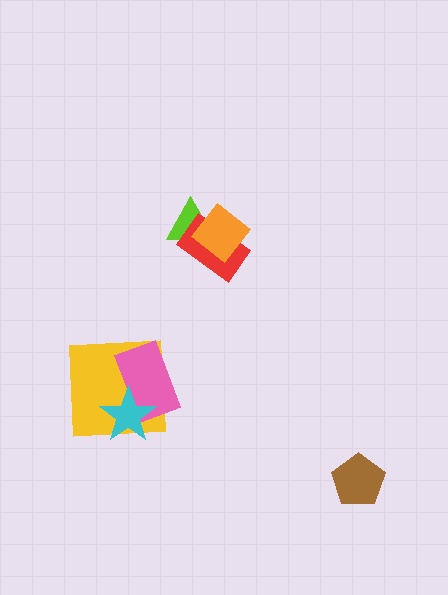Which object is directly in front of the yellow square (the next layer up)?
The pink rectangle is directly in front of the yellow square.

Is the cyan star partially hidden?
No, no other shape covers it.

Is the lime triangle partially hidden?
Yes, it is partially covered by another shape.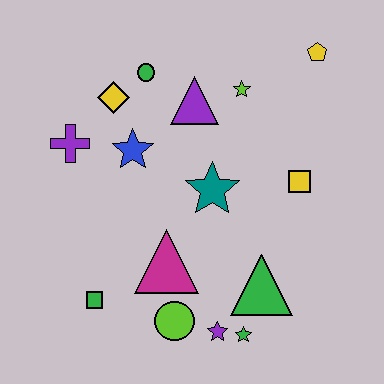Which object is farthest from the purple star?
The yellow pentagon is farthest from the purple star.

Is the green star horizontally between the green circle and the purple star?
No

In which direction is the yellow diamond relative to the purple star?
The yellow diamond is above the purple star.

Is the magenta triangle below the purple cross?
Yes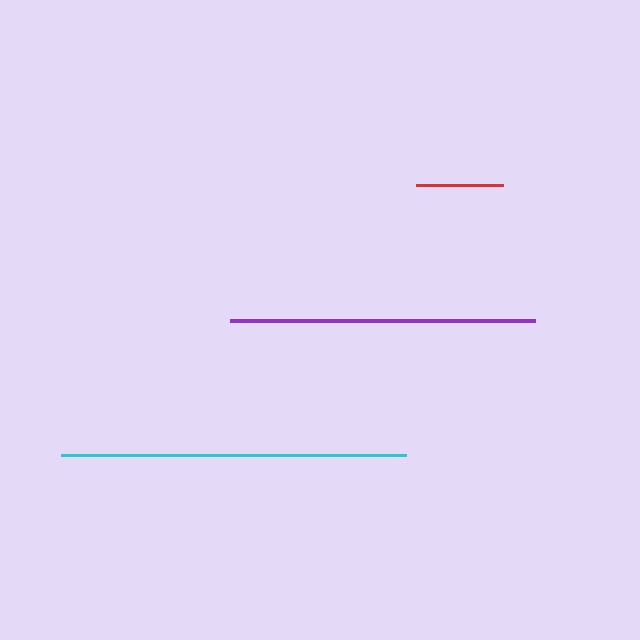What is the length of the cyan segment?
The cyan segment is approximately 346 pixels long.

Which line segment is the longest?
The cyan line is the longest at approximately 346 pixels.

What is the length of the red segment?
The red segment is approximately 87 pixels long.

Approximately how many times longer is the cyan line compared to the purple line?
The cyan line is approximately 1.1 times the length of the purple line.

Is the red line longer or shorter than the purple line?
The purple line is longer than the red line.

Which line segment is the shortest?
The red line is the shortest at approximately 87 pixels.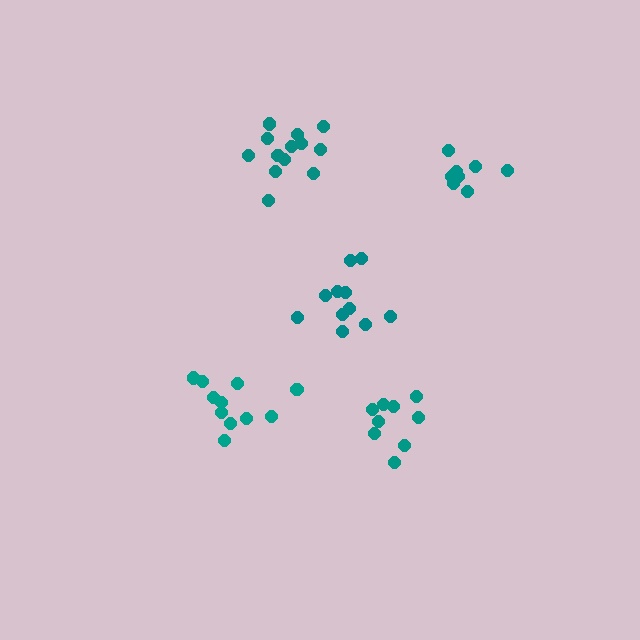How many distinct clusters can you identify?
There are 5 distinct clusters.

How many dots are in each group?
Group 1: 9 dots, Group 2: 13 dots, Group 3: 11 dots, Group 4: 8 dots, Group 5: 11 dots (52 total).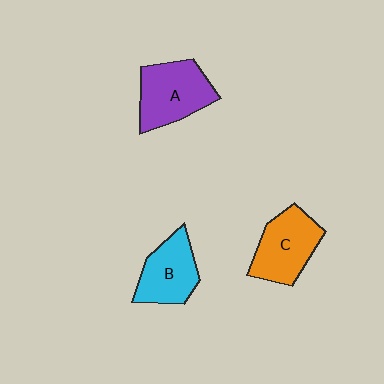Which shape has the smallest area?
Shape B (cyan).